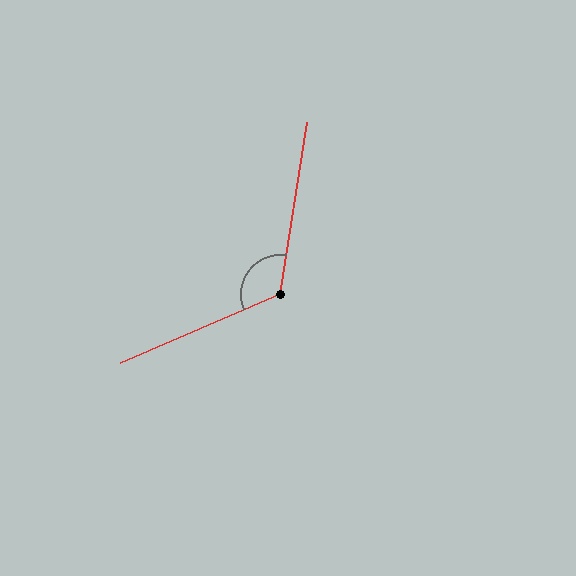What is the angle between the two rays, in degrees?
Approximately 122 degrees.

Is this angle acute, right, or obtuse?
It is obtuse.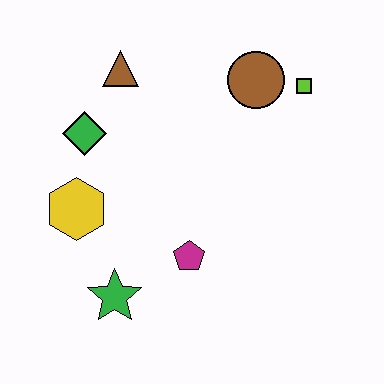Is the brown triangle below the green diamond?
No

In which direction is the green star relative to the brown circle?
The green star is below the brown circle.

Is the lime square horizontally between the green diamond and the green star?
No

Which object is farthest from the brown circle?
The green star is farthest from the brown circle.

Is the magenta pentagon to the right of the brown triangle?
Yes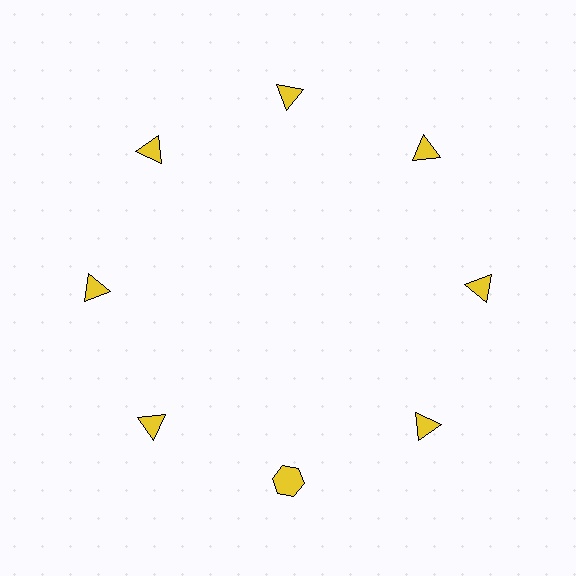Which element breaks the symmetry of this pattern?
The yellow hexagon at roughly the 6 o'clock position breaks the symmetry. All other shapes are yellow triangles.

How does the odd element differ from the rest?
It has a different shape: hexagon instead of triangle.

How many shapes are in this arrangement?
There are 8 shapes arranged in a ring pattern.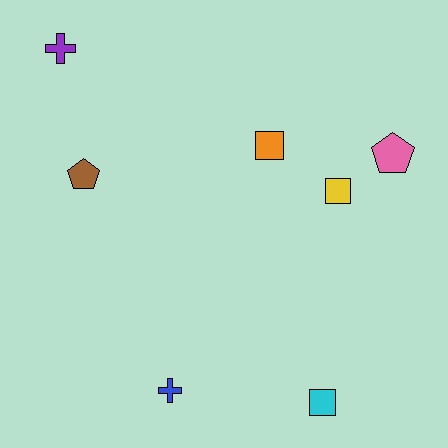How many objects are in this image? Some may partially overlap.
There are 7 objects.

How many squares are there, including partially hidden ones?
There are 3 squares.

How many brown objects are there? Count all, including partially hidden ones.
There is 1 brown object.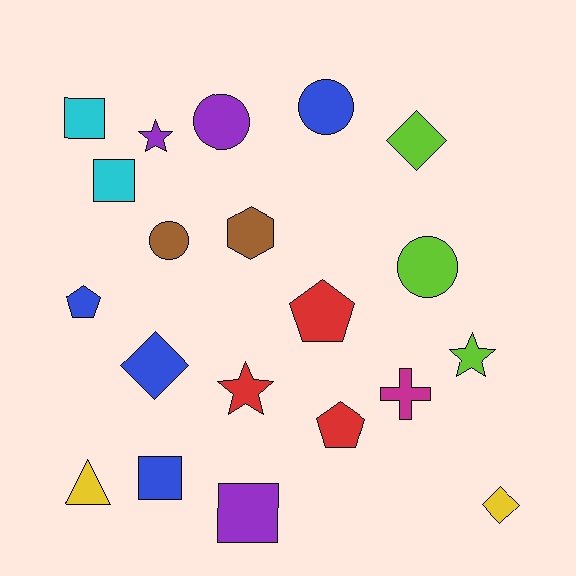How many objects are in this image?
There are 20 objects.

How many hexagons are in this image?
There is 1 hexagon.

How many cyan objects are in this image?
There are 2 cyan objects.